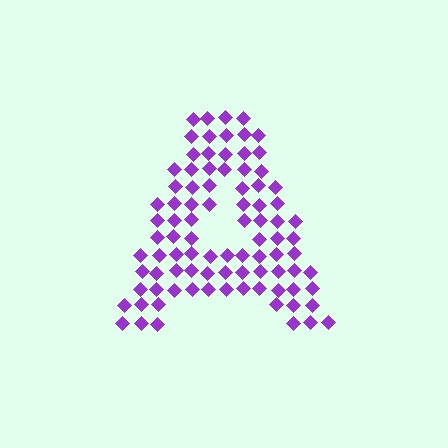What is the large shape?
The large shape is the letter A.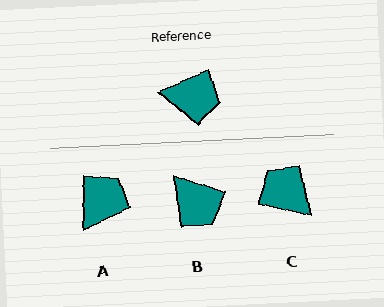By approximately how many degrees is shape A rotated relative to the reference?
Approximately 66 degrees counter-clockwise.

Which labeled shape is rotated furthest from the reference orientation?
C, about 144 degrees away.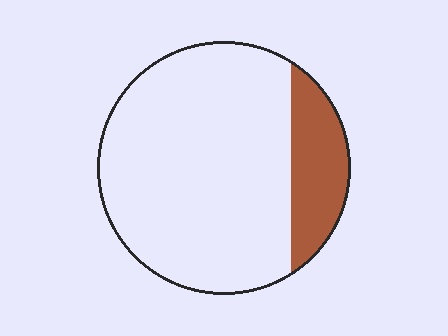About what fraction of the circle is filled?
About one sixth (1/6).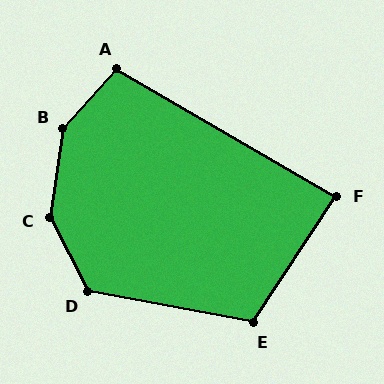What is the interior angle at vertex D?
Approximately 128 degrees (obtuse).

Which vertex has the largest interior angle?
B, at approximately 146 degrees.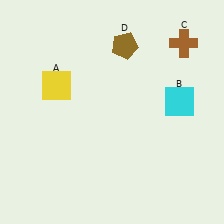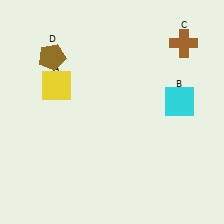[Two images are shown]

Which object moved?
The brown pentagon (D) moved left.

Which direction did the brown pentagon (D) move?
The brown pentagon (D) moved left.